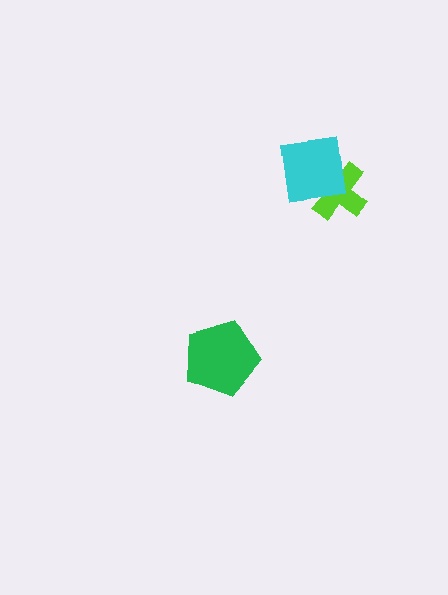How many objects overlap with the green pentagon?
0 objects overlap with the green pentagon.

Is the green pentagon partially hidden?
No, no other shape covers it.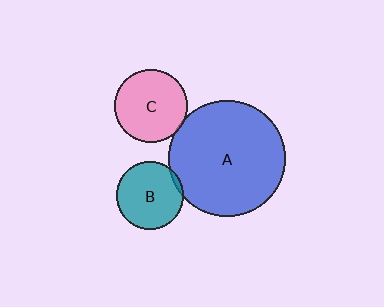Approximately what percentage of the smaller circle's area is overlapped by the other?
Approximately 5%.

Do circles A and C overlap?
Yes.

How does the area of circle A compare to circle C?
Approximately 2.6 times.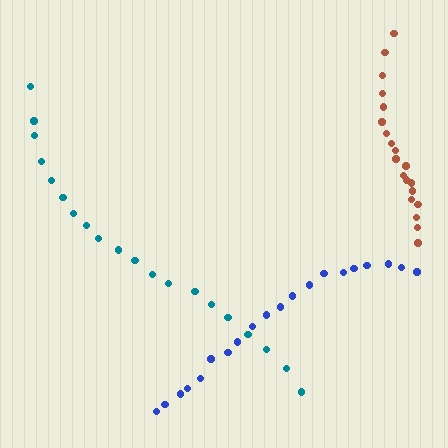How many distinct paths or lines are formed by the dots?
There are 3 distinct paths.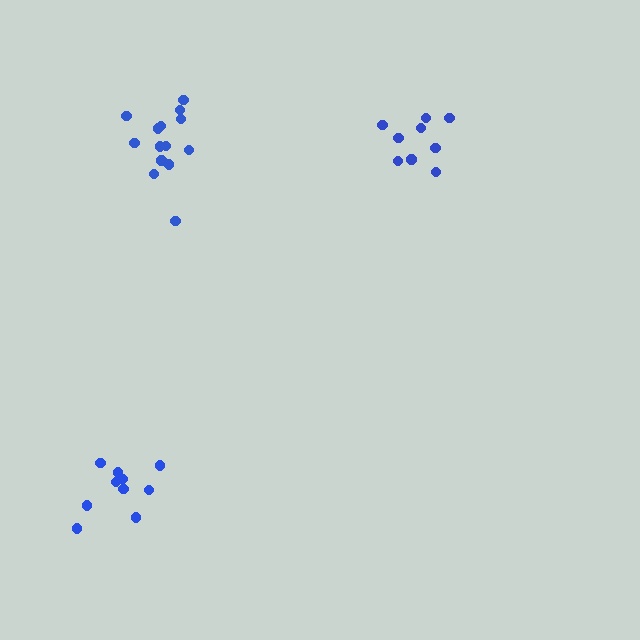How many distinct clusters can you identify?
There are 3 distinct clusters.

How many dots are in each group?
Group 1: 9 dots, Group 2: 10 dots, Group 3: 14 dots (33 total).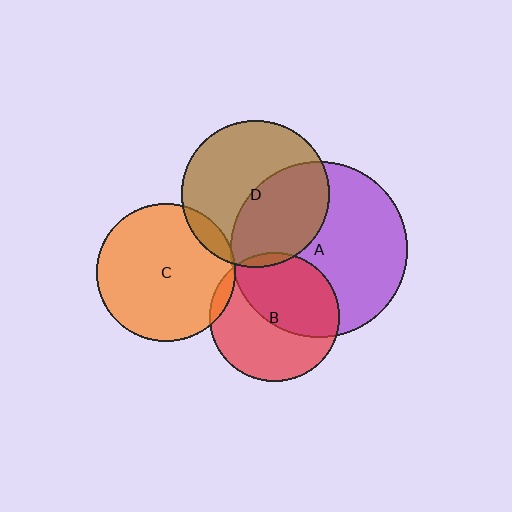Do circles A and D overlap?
Yes.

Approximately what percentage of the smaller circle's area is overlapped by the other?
Approximately 45%.